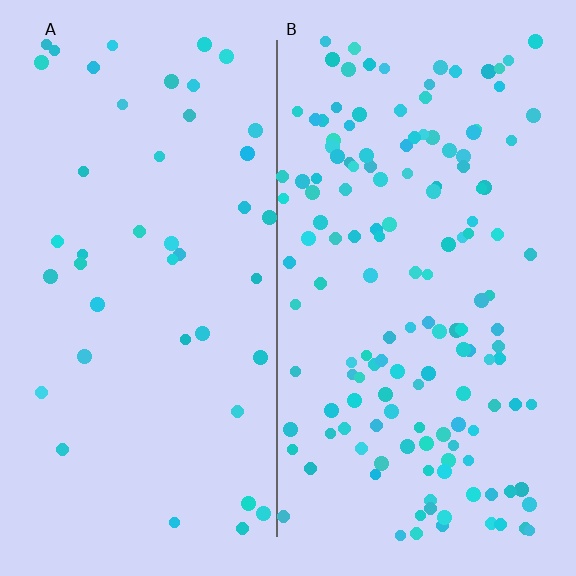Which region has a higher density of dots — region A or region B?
B (the right).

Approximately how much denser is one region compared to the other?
Approximately 3.4× — region B over region A.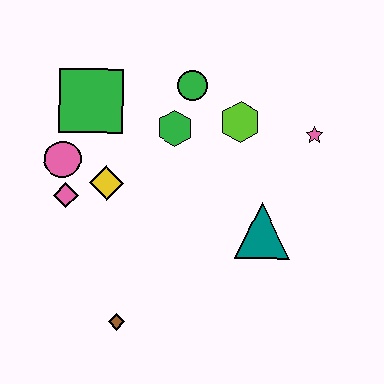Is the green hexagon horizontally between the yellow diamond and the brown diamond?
No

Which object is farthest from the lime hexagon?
The brown diamond is farthest from the lime hexagon.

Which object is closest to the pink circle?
The pink diamond is closest to the pink circle.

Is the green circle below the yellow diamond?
No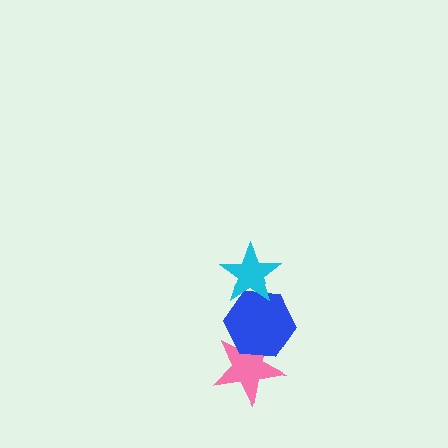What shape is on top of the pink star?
The blue hexagon is on top of the pink star.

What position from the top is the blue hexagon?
The blue hexagon is 2nd from the top.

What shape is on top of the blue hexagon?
The cyan star is on top of the blue hexagon.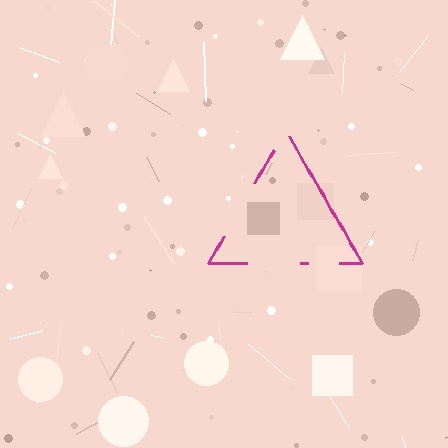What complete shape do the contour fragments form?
The contour fragments form a triangle.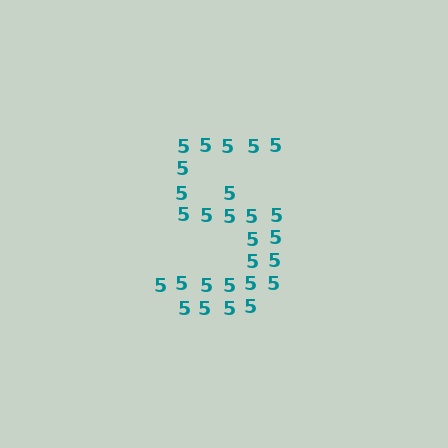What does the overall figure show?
The overall figure shows the digit 5.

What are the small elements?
The small elements are digit 5's.